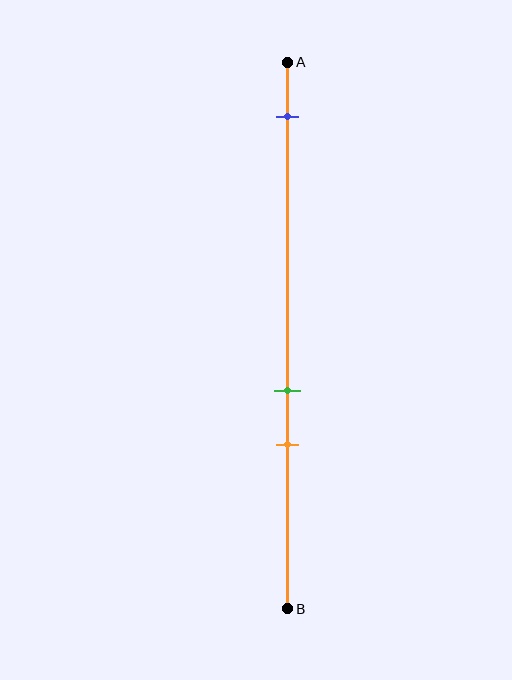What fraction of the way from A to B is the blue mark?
The blue mark is approximately 10% (0.1) of the way from A to B.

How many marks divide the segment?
There are 3 marks dividing the segment.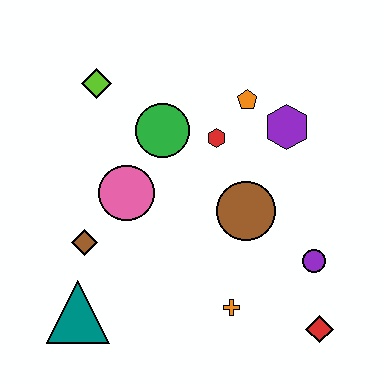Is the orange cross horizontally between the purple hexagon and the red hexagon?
Yes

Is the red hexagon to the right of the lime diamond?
Yes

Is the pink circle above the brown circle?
Yes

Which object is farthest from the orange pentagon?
The teal triangle is farthest from the orange pentagon.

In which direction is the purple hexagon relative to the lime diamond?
The purple hexagon is to the right of the lime diamond.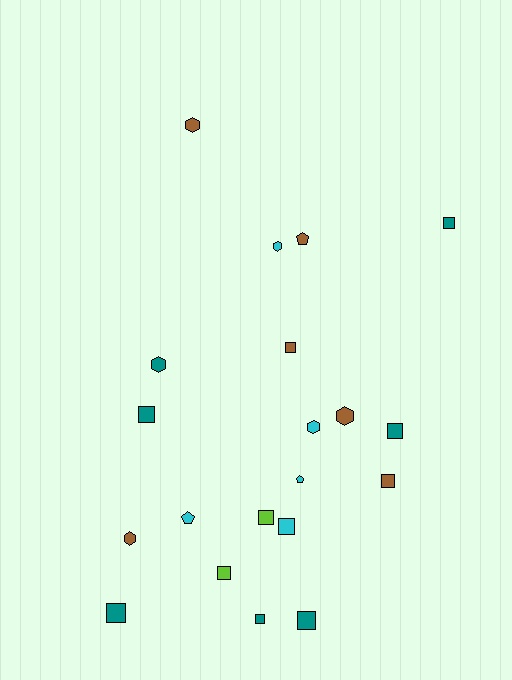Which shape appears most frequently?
Square, with 11 objects.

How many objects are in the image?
There are 20 objects.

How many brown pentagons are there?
There is 1 brown pentagon.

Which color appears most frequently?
Teal, with 7 objects.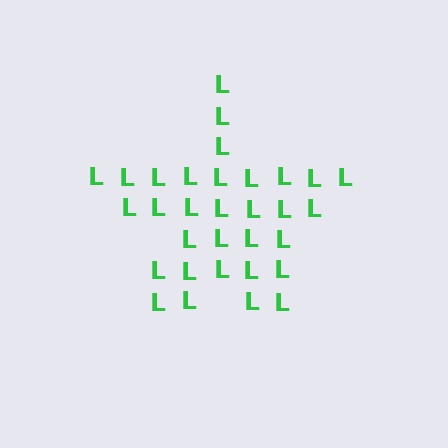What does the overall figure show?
The overall figure shows a star.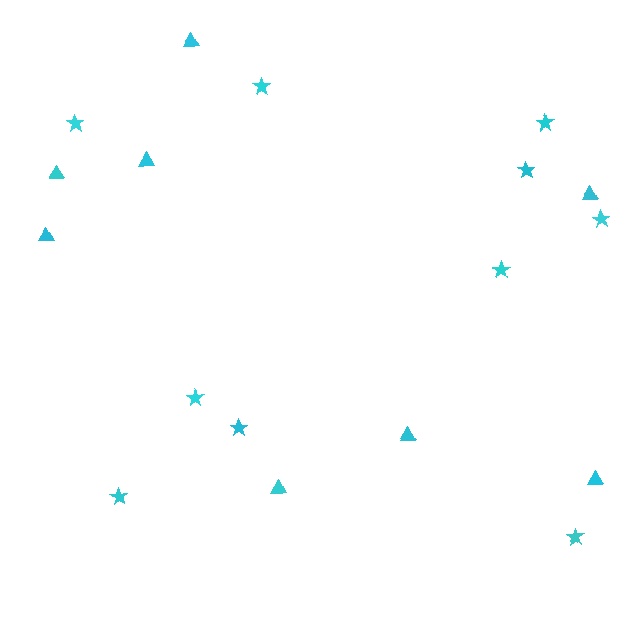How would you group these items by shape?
There are 2 groups: one group of triangles (8) and one group of stars (10).